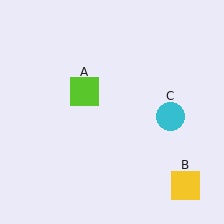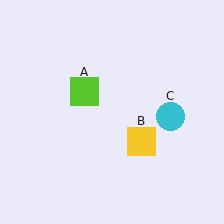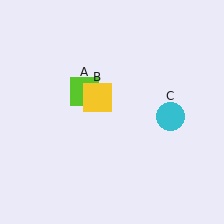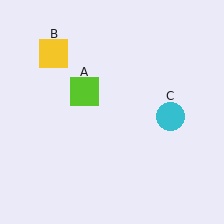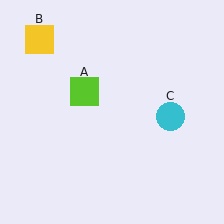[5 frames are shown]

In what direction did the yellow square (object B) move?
The yellow square (object B) moved up and to the left.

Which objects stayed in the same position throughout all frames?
Lime square (object A) and cyan circle (object C) remained stationary.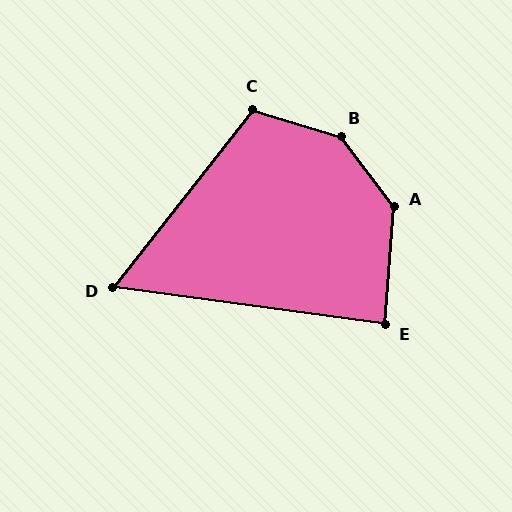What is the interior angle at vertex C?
Approximately 111 degrees (obtuse).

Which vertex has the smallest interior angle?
D, at approximately 60 degrees.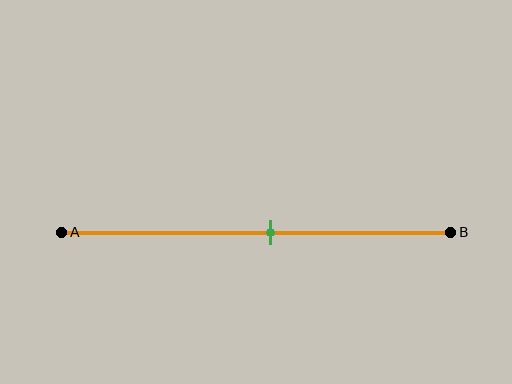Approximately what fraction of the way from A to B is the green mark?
The green mark is approximately 55% of the way from A to B.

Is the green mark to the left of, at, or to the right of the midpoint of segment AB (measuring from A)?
The green mark is to the right of the midpoint of segment AB.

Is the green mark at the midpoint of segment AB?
No, the mark is at about 55% from A, not at the 50% midpoint.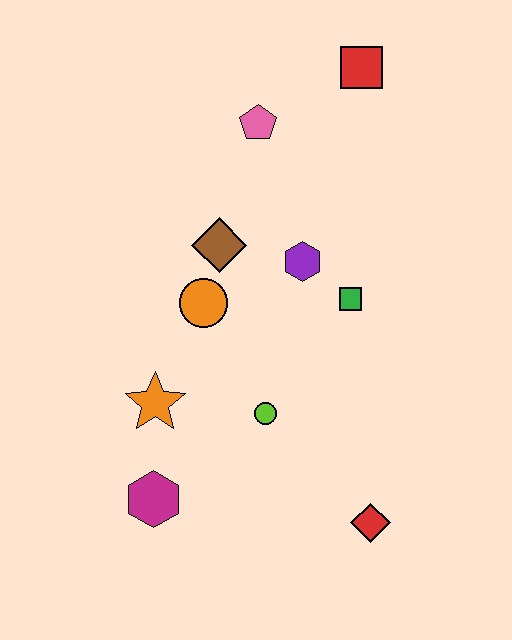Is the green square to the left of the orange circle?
No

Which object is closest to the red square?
The pink pentagon is closest to the red square.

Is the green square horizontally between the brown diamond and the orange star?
No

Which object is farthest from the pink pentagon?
The red diamond is farthest from the pink pentagon.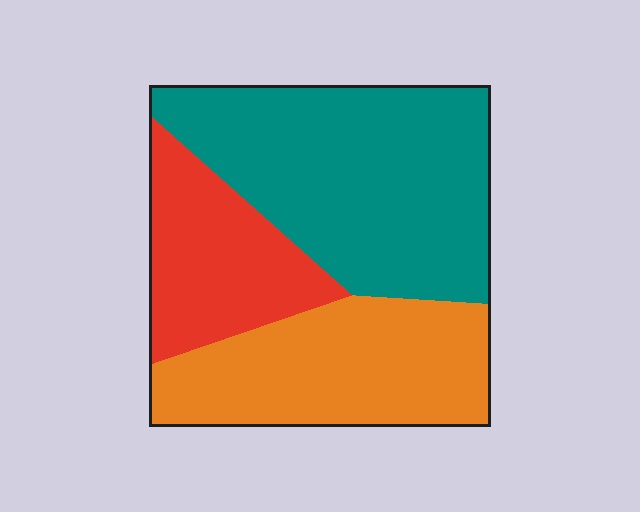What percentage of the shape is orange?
Orange covers roughly 30% of the shape.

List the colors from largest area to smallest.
From largest to smallest: teal, orange, red.